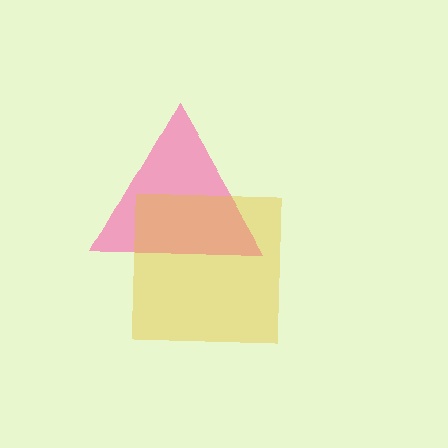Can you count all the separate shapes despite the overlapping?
Yes, there are 2 separate shapes.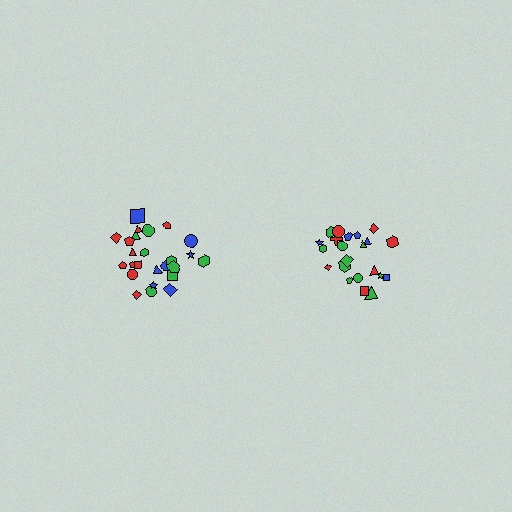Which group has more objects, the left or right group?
The left group.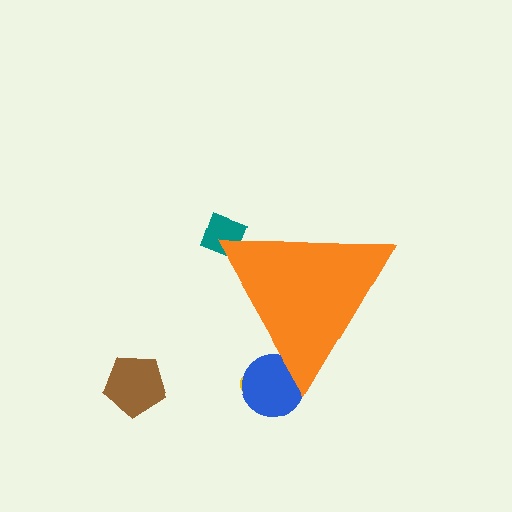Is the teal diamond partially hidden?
Yes, the teal diamond is partially hidden behind the orange triangle.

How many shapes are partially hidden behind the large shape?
3 shapes are partially hidden.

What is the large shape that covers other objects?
An orange triangle.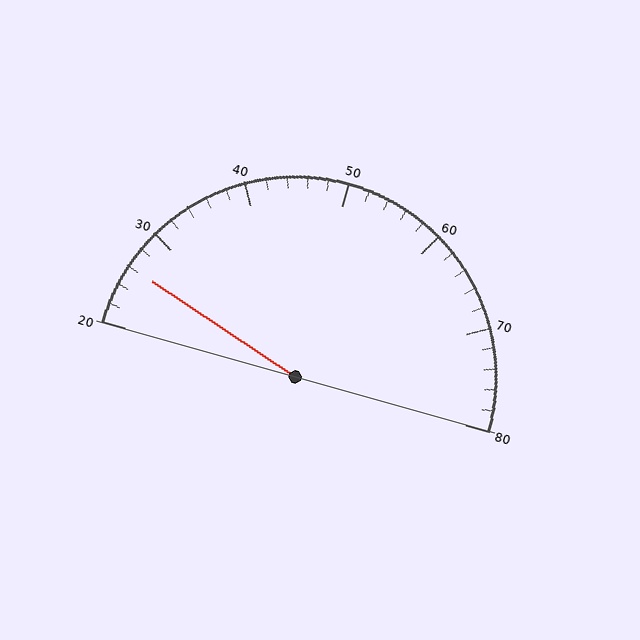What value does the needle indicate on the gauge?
The needle indicates approximately 26.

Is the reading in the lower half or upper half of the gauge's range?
The reading is in the lower half of the range (20 to 80).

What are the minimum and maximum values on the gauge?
The gauge ranges from 20 to 80.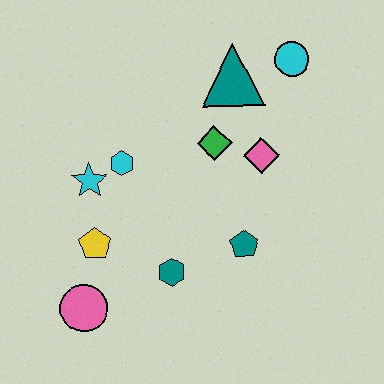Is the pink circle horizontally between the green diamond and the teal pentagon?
No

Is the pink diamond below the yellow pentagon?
No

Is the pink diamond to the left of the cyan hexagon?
No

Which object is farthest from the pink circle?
The cyan circle is farthest from the pink circle.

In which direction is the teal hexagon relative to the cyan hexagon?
The teal hexagon is below the cyan hexagon.